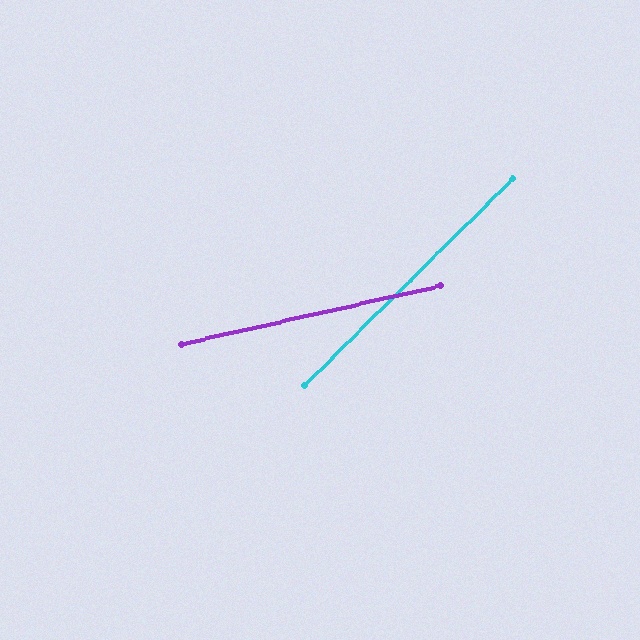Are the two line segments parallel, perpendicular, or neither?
Neither parallel nor perpendicular — they differ by about 32°.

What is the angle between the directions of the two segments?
Approximately 32 degrees.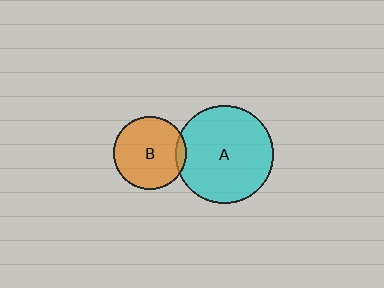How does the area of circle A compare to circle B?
Approximately 1.8 times.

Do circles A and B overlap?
Yes.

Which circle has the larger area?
Circle A (cyan).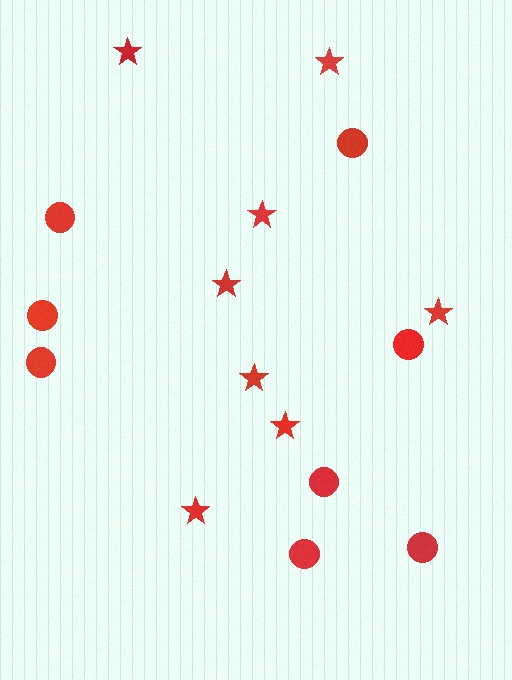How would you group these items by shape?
There are 2 groups: one group of stars (8) and one group of circles (8).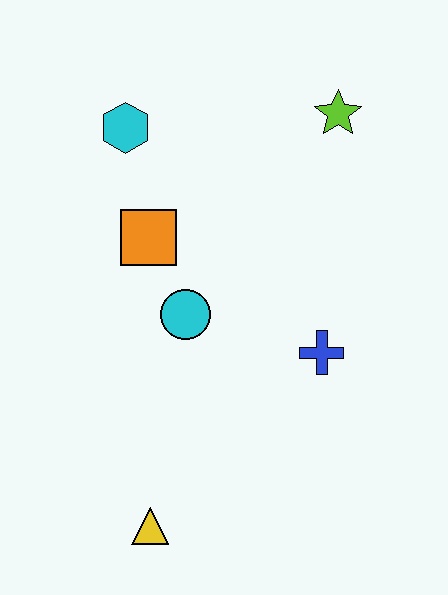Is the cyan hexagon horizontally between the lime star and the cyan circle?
No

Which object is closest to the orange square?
The cyan circle is closest to the orange square.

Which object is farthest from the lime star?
The yellow triangle is farthest from the lime star.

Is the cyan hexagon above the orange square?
Yes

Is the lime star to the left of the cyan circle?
No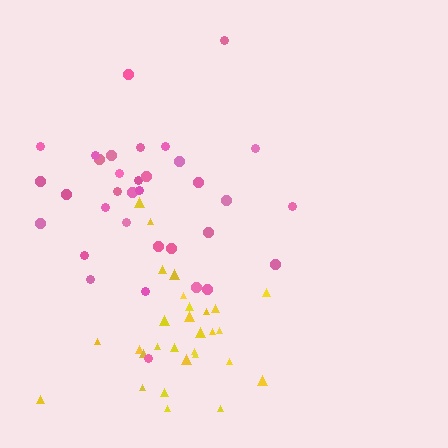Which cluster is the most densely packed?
Yellow.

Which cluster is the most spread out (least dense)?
Pink.